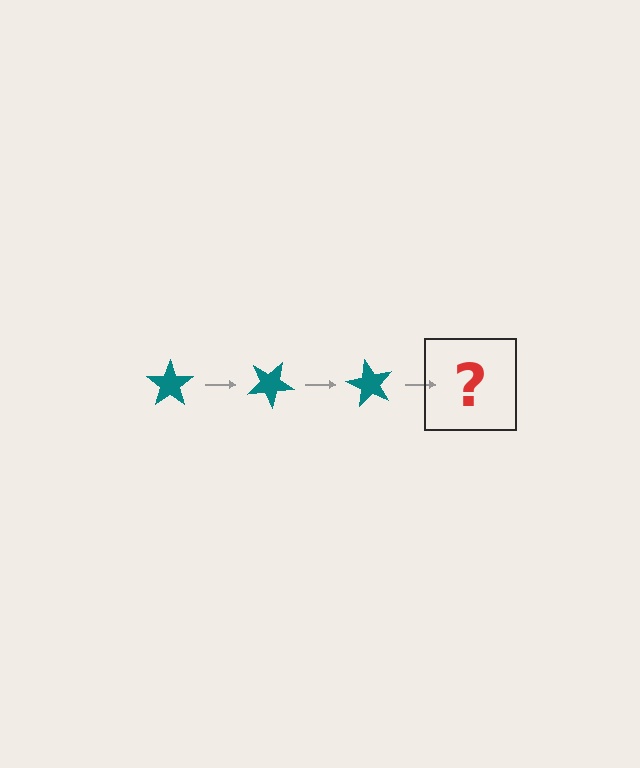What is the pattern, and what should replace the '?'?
The pattern is that the star rotates 30 degrees each step. The '?' should be a teal star rotated 90 degrees.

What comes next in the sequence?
The next element should be a teal star rotated 90 degrees.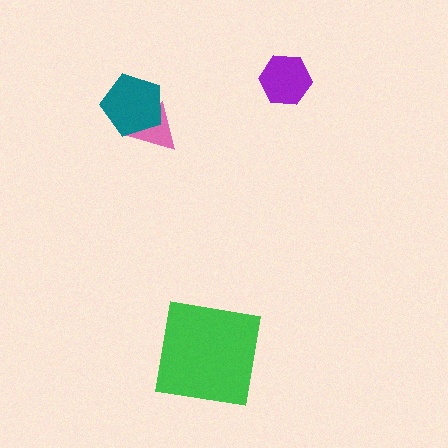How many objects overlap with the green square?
0 objects overlap with the green square.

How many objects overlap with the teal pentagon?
1 object overlaps with the teal pentagon.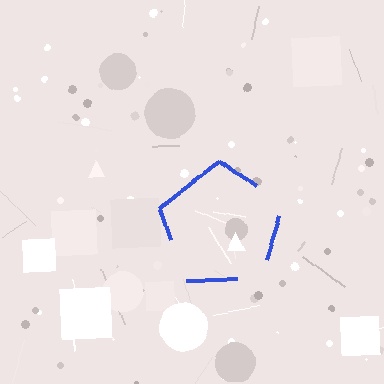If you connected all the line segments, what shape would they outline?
They would outline a pentagon.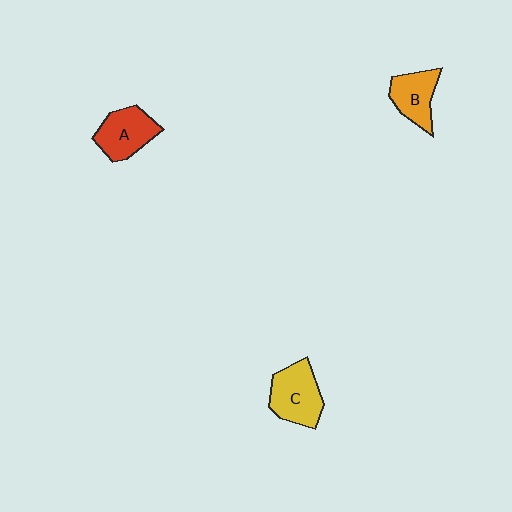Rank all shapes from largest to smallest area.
From largest to smallest: C (yellow), A (red), B (orange).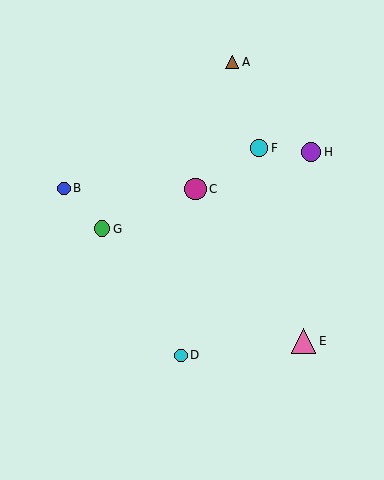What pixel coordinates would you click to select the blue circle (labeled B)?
Click at (64, 188) to select the blue circle B.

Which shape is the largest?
The pink triangle (labeled E) is the largest.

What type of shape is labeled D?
Shape D is a cyan circle.